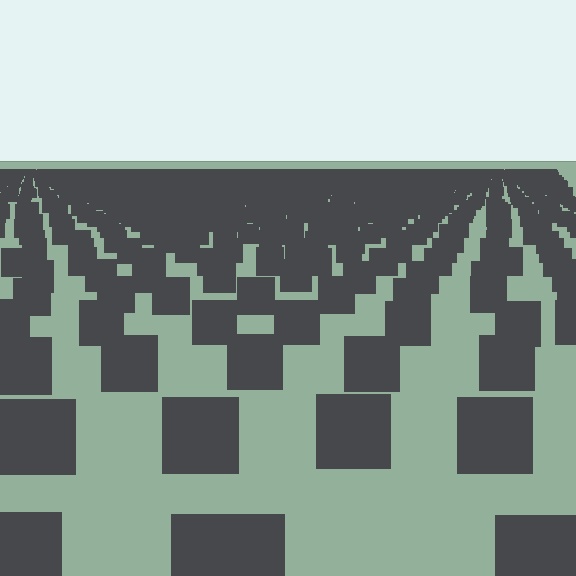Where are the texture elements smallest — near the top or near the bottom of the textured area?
Near the top.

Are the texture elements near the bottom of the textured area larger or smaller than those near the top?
Larger. Near the bottom, elements are closer to the viewer and appear at a bigger on-screen size.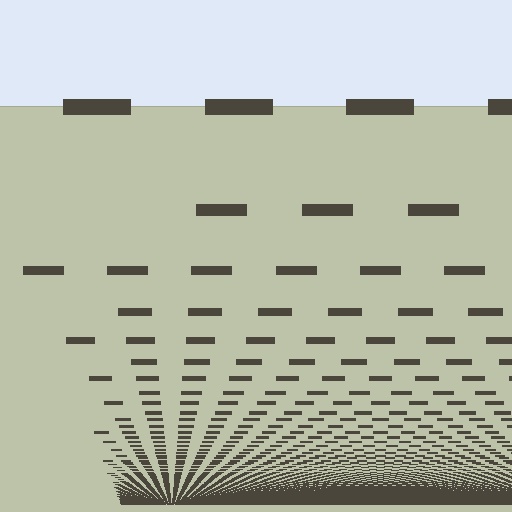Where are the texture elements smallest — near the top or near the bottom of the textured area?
Near the bottom.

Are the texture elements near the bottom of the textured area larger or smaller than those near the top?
Smaller. The gradient is inverted — elements near the bottom are smaller and denser.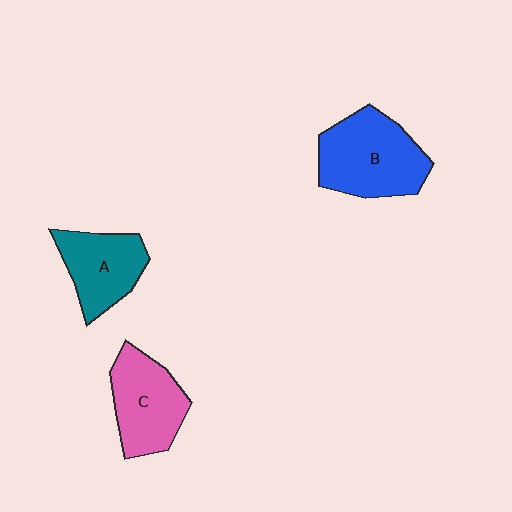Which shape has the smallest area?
Shape A (teal).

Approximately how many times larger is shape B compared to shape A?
Approximately 1.4 times.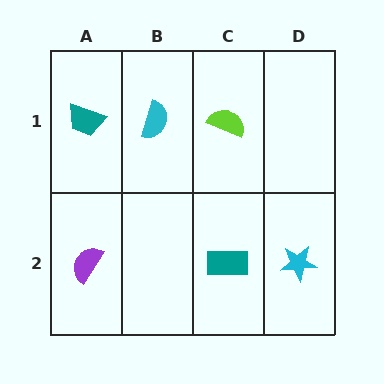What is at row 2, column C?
A teal rectangle.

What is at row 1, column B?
A cyan semicircle.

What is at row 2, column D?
A cyan star.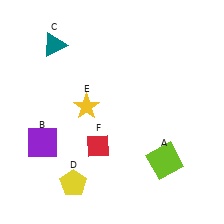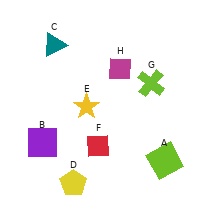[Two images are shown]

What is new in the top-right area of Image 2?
A lime cross (G) was added in the top-right area of Image 2.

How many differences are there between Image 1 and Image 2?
There are 2 differences between the two images.